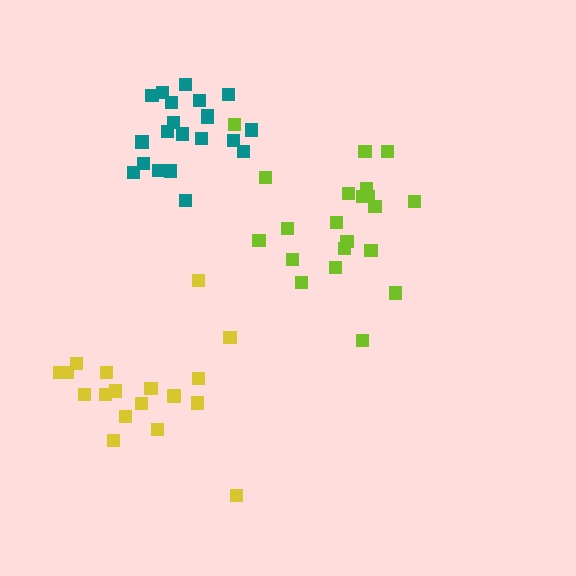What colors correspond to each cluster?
The clusters are colored: teal, lime, yellow.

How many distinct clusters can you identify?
There are 3 distinct clusters.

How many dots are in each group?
Group 1: 21 dots, Group 2: 21 dots, Group 3: 18 dots (60 total).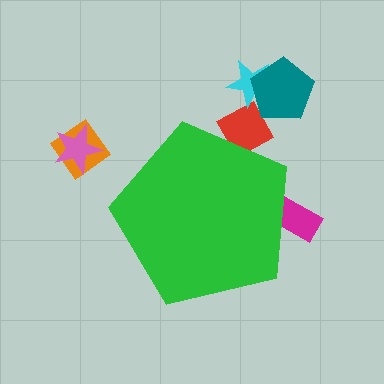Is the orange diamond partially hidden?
No, the orange diamond is fully visible.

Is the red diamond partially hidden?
Yes, the red diamond is partially hidden behind the green pentagon.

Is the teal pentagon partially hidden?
No, the teal pentagon is fully visible.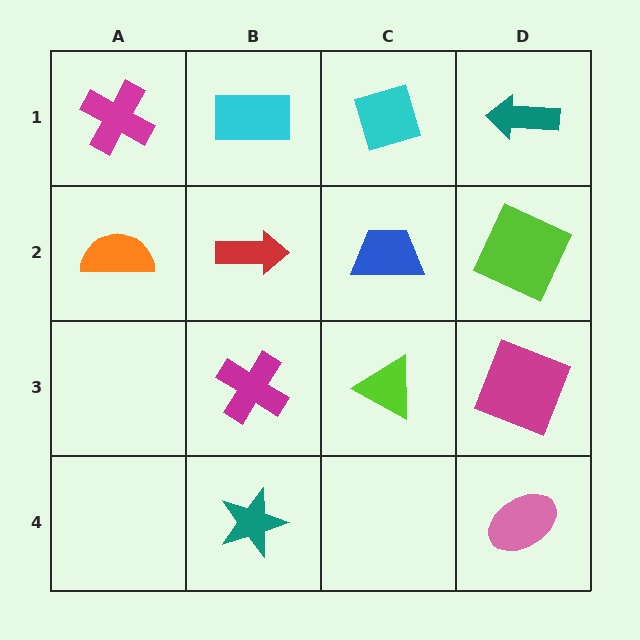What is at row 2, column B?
A red arrow.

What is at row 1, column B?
A cyan rectangle.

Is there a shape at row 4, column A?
No, that cell is empty.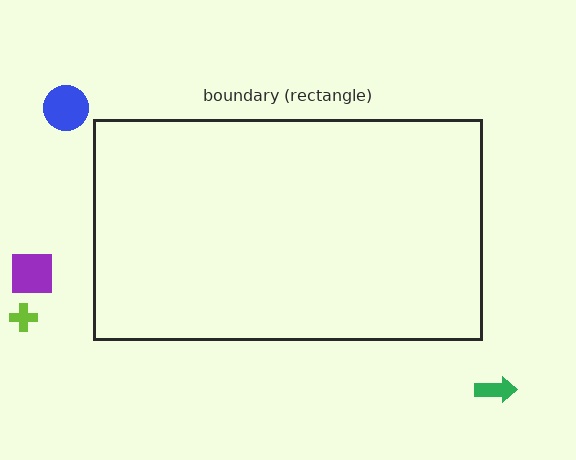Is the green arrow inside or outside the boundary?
Outside.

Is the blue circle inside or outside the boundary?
Outside.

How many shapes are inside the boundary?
0 inside, 4 outside.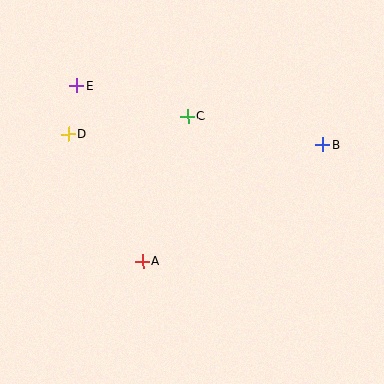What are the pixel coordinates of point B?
Point B is at (323, 145).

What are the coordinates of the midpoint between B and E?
The midpoint between B and E is at (200, 116).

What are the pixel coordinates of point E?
Point E is at (76, 86).